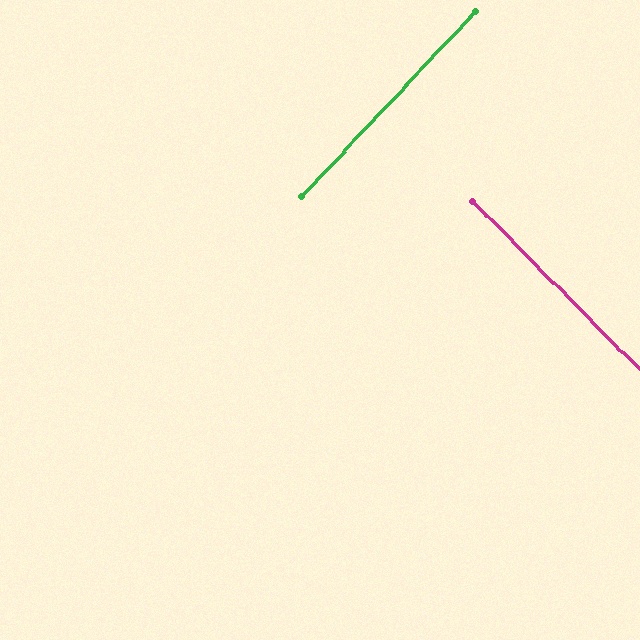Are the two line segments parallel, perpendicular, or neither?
Perpendicular — they meet at approximately 88°.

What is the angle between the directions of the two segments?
Approximately 88 degrees.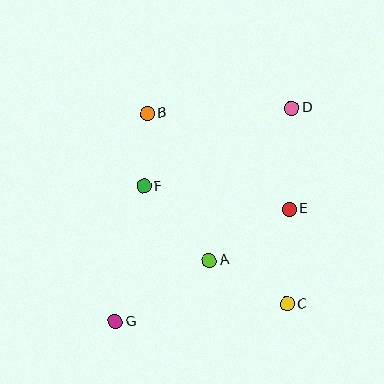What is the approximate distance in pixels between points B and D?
The distance between B and D is approximately 144 pixels.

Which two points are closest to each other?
Points B and F are closest to each other.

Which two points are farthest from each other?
Points D and G are farthest from each other.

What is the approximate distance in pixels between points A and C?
The distance between A and C is approximately 89 pixels.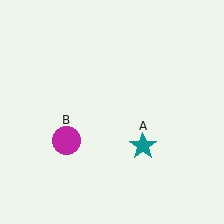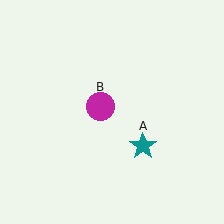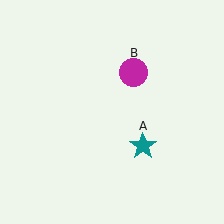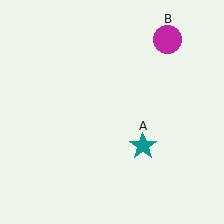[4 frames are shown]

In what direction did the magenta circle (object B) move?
The magenta circle (object B) moved up and to the right.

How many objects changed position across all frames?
1 object changed position: magenta circle (object B).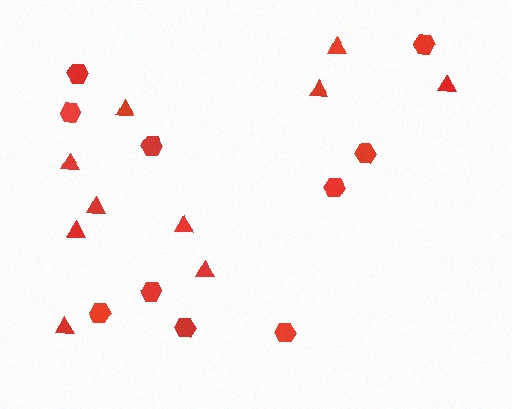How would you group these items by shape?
There are 2 groups: one group of hexagons (10) and one group of triangles (10).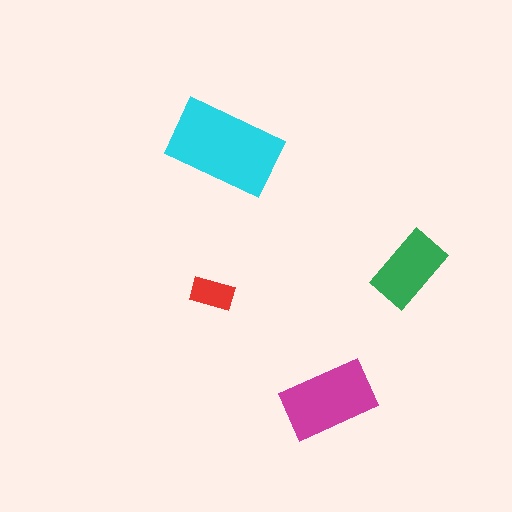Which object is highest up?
The cyan rectangle is topmost.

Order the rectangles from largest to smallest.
the cyan one, the magenta one, the green one, the red one.